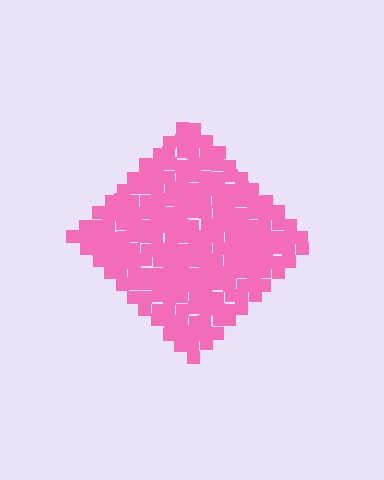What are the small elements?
The small elements are squares.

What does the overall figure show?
The overall figure shows a diamond.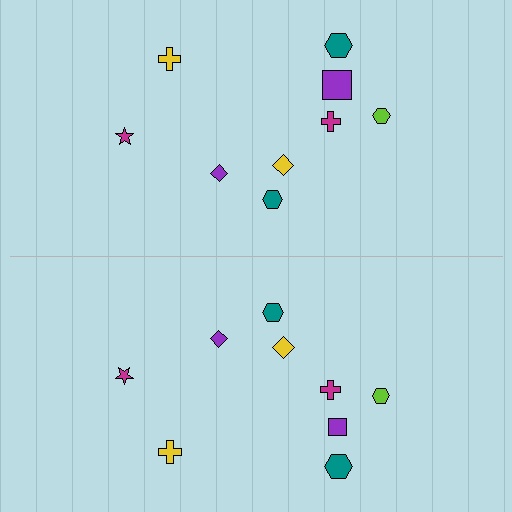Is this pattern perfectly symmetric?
No, the pattern is not perfectly symmetric. The purple square on the bottom side has a different size than its mirror counterpart.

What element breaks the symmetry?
The purple square on the bottom side has a different size than its mirror counterpart.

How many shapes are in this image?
There are 18 shapes in this image.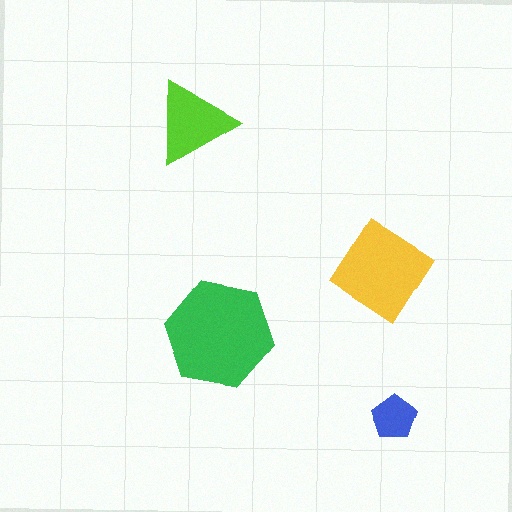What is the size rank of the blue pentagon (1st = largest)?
4th.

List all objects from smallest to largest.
The blue pentagon, the lime triangle, the yellow diamond, the green hexagon.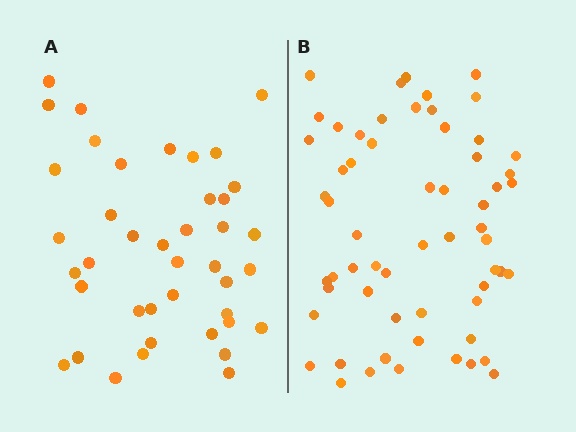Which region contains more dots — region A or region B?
Region B (the right region) has more dots.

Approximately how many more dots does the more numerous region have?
Region B has approximately 20 more dots than region A.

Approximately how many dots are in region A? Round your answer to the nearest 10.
About 40 dots. (The exact count is 41, which rounds to 40.)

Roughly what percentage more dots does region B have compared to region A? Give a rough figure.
About 45% more.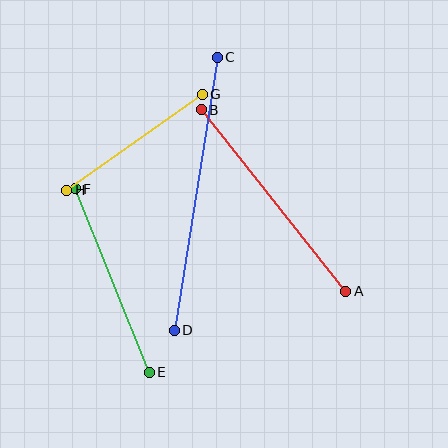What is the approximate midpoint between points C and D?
The midpoint is at approximately (196, 194) pixels.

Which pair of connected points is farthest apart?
Points C and D are farthest apart.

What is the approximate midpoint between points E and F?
The midpoint is at approximately (112, 281) pixels.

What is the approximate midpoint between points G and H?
The midpoint is at approximately (135, 142) pixels.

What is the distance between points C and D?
The distance is approximately 276 pixels.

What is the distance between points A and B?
The distance is approximately 232 pixels.